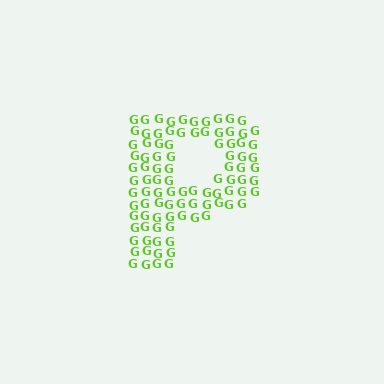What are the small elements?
The small elements are letter G's.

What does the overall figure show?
The overall figure shows the letter P.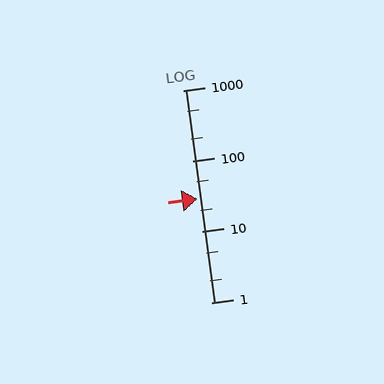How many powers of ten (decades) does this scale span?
The scale spans 3 decades, from 1 to 1000.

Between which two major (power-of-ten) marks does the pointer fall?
The pointer is between 10 and 100.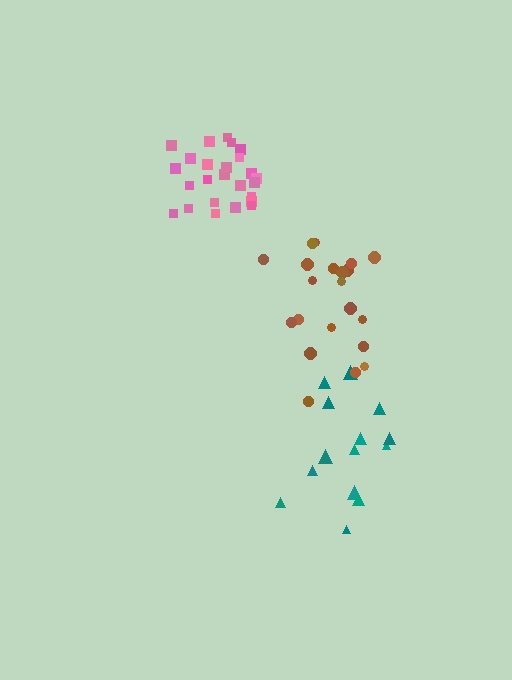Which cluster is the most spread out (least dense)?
Teal.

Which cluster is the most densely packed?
Pink.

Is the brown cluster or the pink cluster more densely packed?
Pink.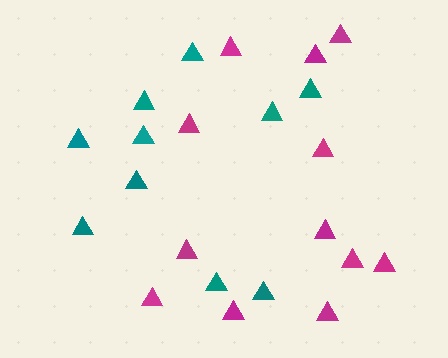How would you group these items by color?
There are 2 groups: one group of teal triangles (10) and one group of magenta triangles (12).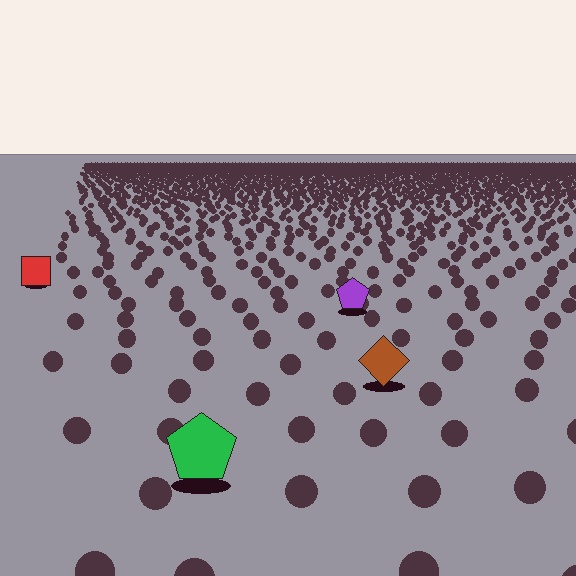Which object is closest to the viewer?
The green pentagon is closest. The texture marks near it are larger and more spread out.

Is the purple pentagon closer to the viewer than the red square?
Yes. The purple pentagon is closer — you can tell from the texture gradient: the ground texture is coarser near it.